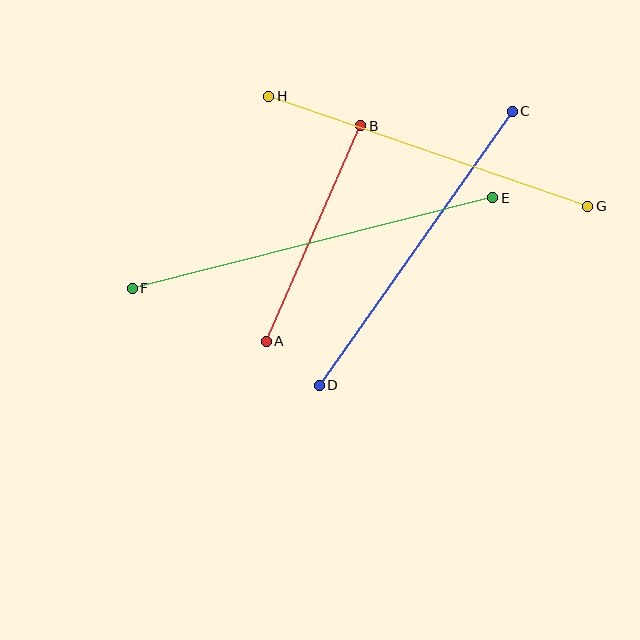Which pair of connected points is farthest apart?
Points E and F are farthest apart.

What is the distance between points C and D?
The distance is approximately 335 pixels.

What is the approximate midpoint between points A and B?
The midpoint is at approximately (313, 233) pixels.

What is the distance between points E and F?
The distance is approximately 372 pixels.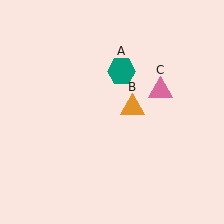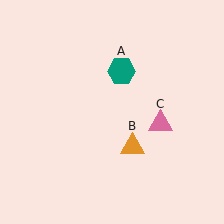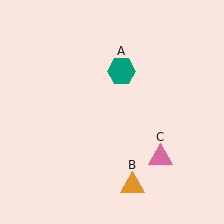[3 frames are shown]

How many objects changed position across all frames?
2 objects changed position: orange triangle (object B), pink triangle (object C).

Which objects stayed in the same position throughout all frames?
Teal hexagon (object A) remained stationary.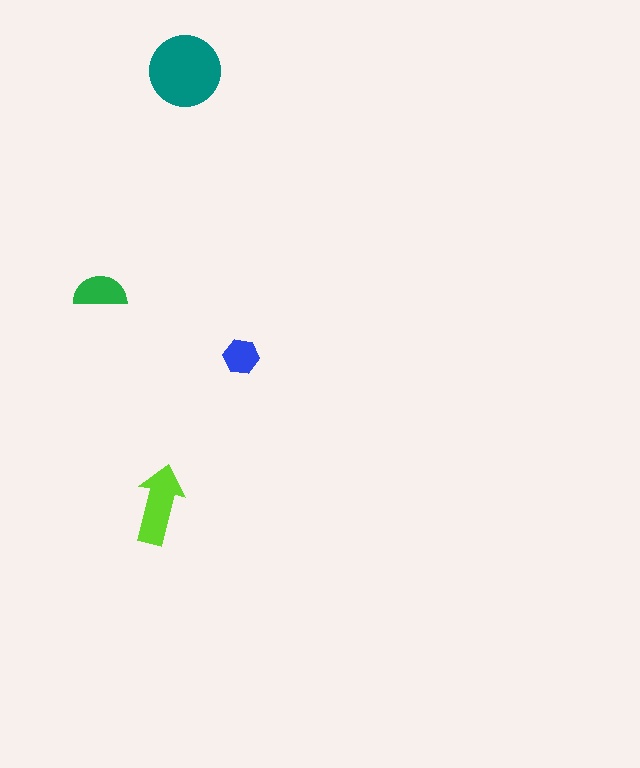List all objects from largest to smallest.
The teal circle, the lime arrow, the green semicircle, the blue hexagon.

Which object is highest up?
The teal circle is topmost.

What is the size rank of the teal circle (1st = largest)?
1st.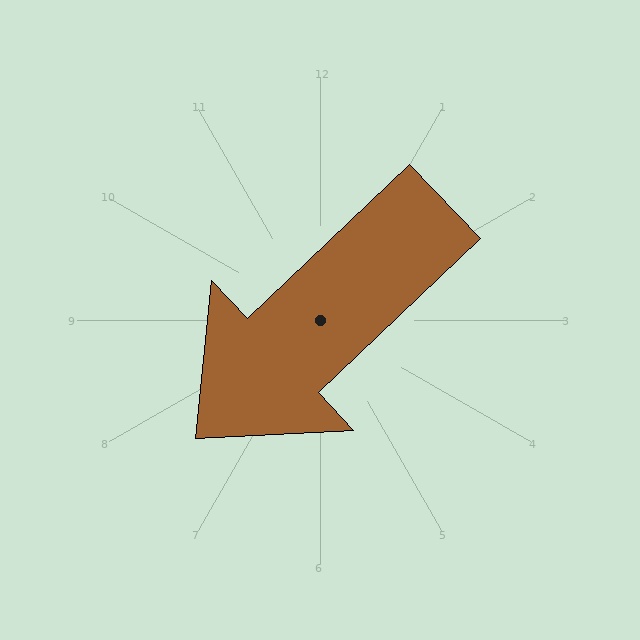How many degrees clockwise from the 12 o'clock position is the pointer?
Approximately 226 degrees.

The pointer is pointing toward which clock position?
Roughly 8 o'clock.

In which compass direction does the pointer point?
Southwest.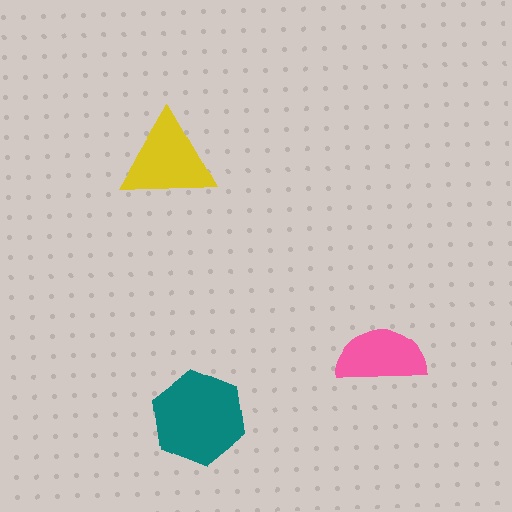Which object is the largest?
The teal hexagon.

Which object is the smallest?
The pink semicircle.